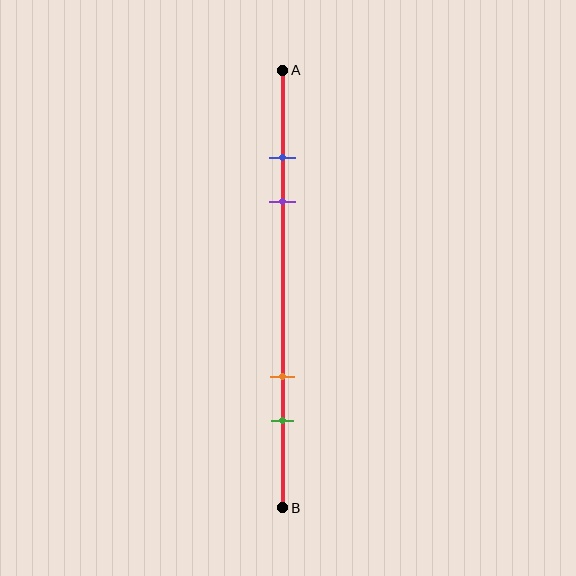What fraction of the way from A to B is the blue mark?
The blue mark is approximately 20% (0.2) of the way from A to B.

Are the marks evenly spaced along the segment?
No, the marks are not evenly spaced.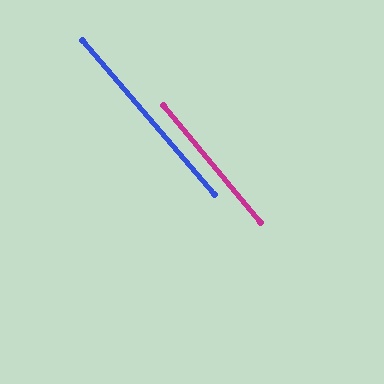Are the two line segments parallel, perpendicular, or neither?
Parallel — their directions differ by only 1.2°.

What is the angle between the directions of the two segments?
Approximately 1 degree.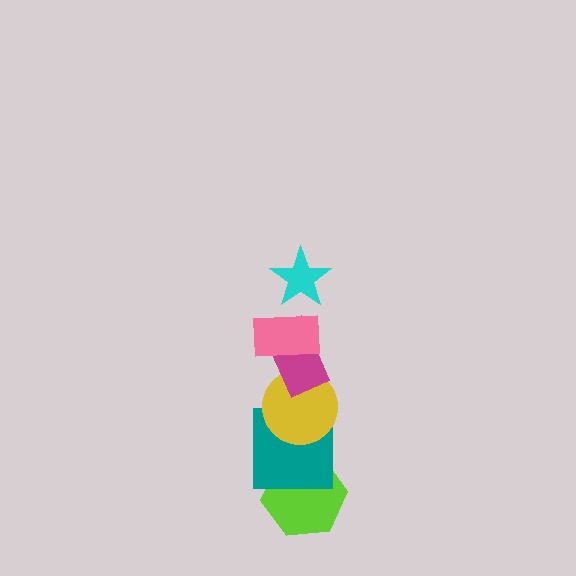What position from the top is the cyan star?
The cyan star is 1st from the top.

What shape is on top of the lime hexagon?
The teal square is on top of the lime hexagon.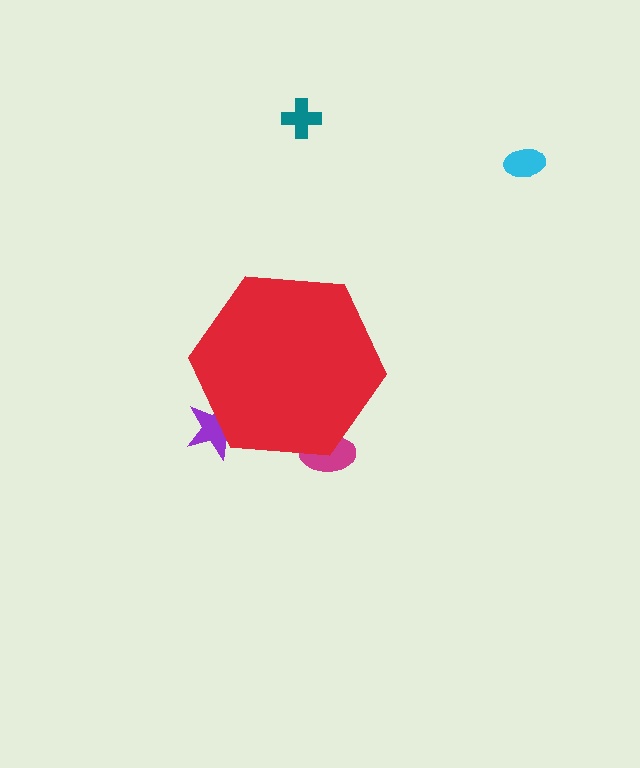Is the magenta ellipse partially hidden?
Yes, the magenta ellipse is partially hidden behind the red hexagon.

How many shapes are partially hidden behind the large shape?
2 shapes are partially hidden.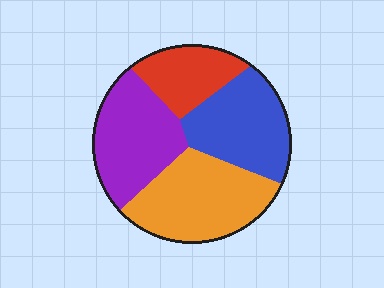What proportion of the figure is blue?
Blue takes up between a sixth and a third of the figure.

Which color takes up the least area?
Red, at roughly 15%.